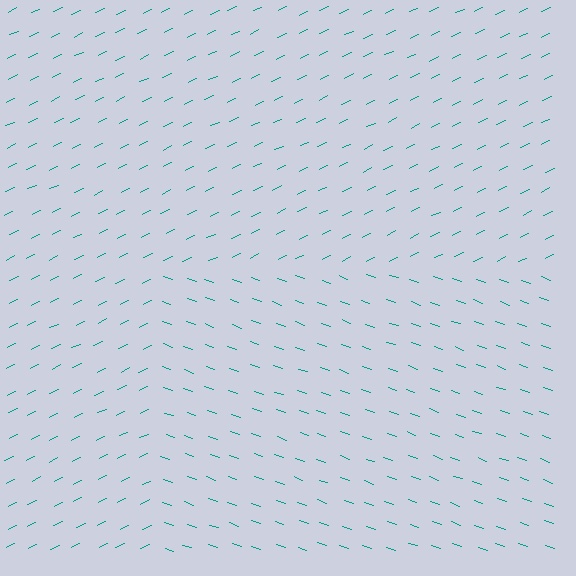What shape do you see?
I see a rectangle.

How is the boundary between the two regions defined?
The boundary is defined purely by a change in line orientation (approximately 45 degrees difference). All lines are the same color and thickness.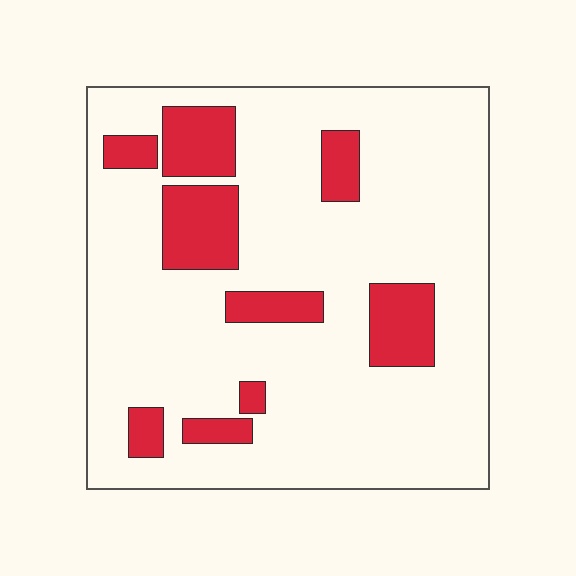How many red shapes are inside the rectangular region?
9.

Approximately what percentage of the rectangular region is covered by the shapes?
Approximately 20%.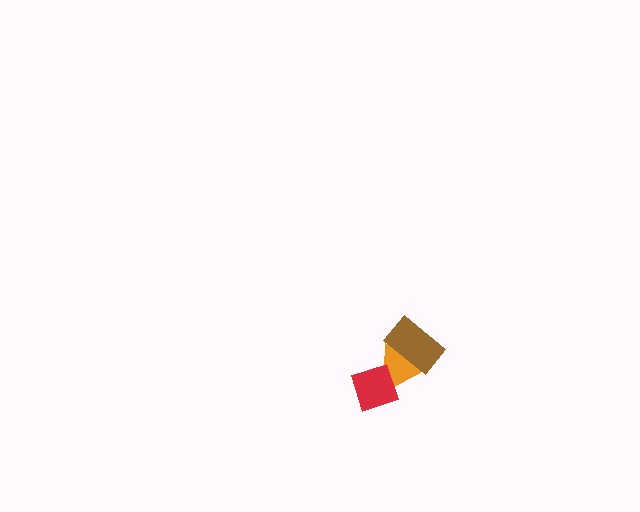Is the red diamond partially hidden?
No, no other shape covers it.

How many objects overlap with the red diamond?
1 object overlaps with the red diamond.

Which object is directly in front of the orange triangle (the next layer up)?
The red diamond is directly in front of the orange triangle.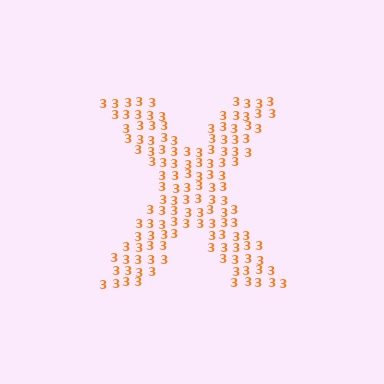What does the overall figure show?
The overall figure shows the letter X.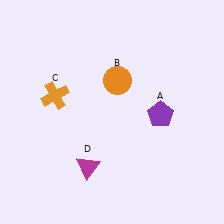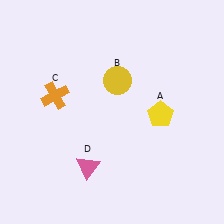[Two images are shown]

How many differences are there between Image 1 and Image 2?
There are 3 differences between the two images.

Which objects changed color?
A changed from purple to yellow. B changed from orange to yellow. D changed from magenta to pink.